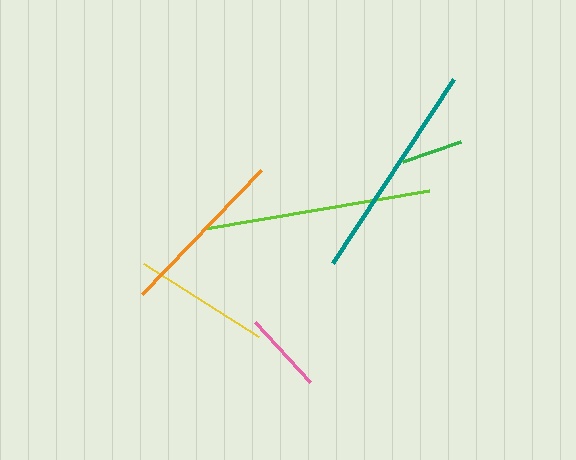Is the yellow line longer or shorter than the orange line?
The orange line is longer than the yellow line.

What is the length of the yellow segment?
The yellow segment is approximately 137 pixels long.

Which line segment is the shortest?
The green line is the shortest at approximately 61 pixels.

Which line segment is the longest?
The lime line is the longest at approximately 227 pixels.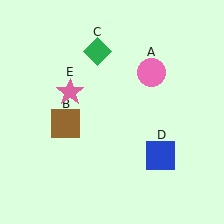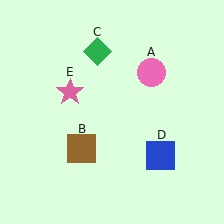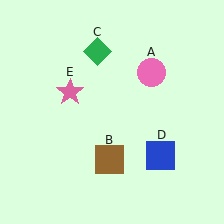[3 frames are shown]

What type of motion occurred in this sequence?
The brown square (object B) rotated counterclockwise around the center of the scene.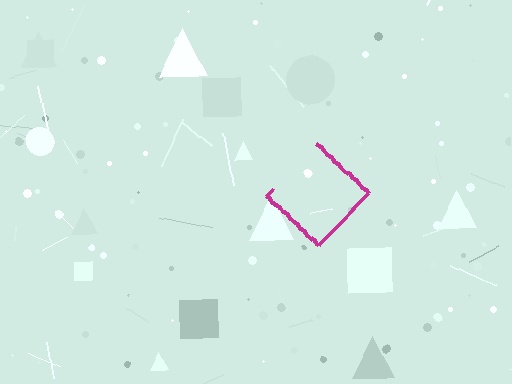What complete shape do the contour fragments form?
The contour fragments form a diamond.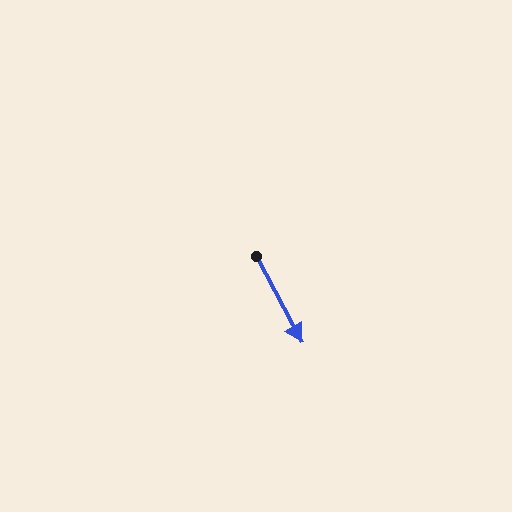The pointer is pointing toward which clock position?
Roughly 5 o'clock.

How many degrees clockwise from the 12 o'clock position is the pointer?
Approximately 152 degrees.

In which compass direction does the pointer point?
Southeast.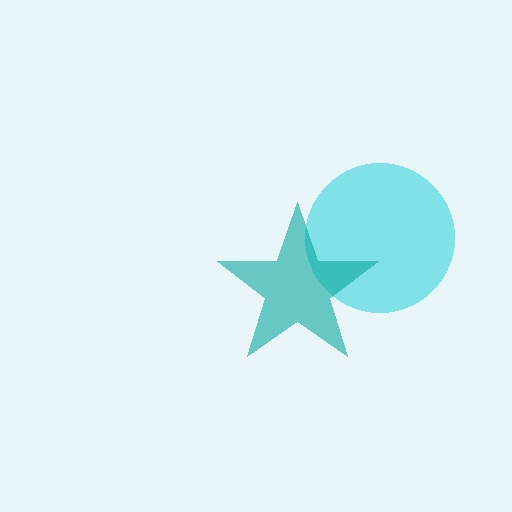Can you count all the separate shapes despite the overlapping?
Yes, there are 2 separate shapes.